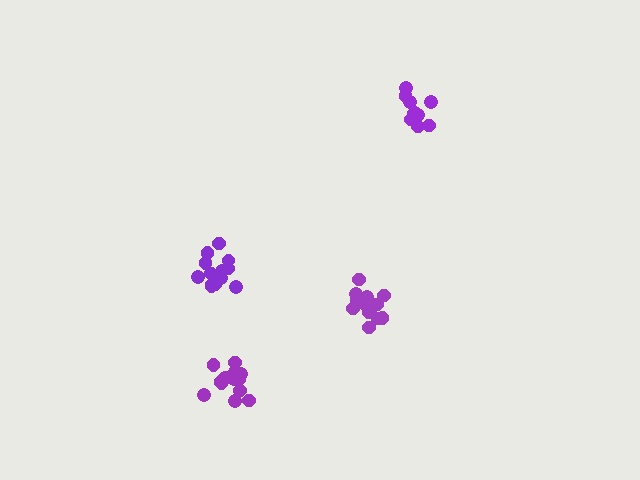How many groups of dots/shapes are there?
There are 4 groups.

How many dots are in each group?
Group 1: 14 dots, Group 2: 13 dots, Group 3: 12 dots, Group 4: 13 dots (52 total).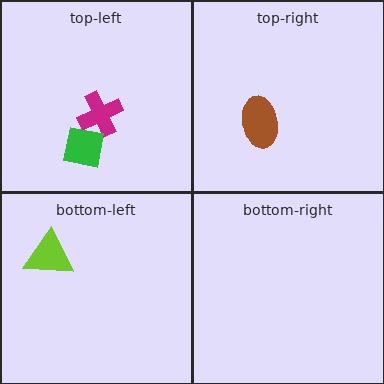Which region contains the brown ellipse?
The top-right region.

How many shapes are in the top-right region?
1.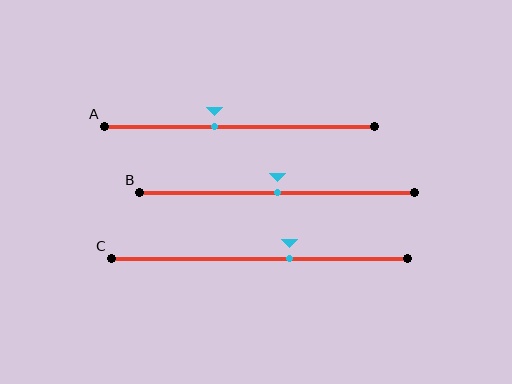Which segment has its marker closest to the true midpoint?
Segment B has its marker closest to the true midpoint.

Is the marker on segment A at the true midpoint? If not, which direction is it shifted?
No, the marker on segment A is shifted to the left by about 9% of the segment length.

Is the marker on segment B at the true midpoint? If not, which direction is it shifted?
Yes, the marker on segment B is at the true midpoint.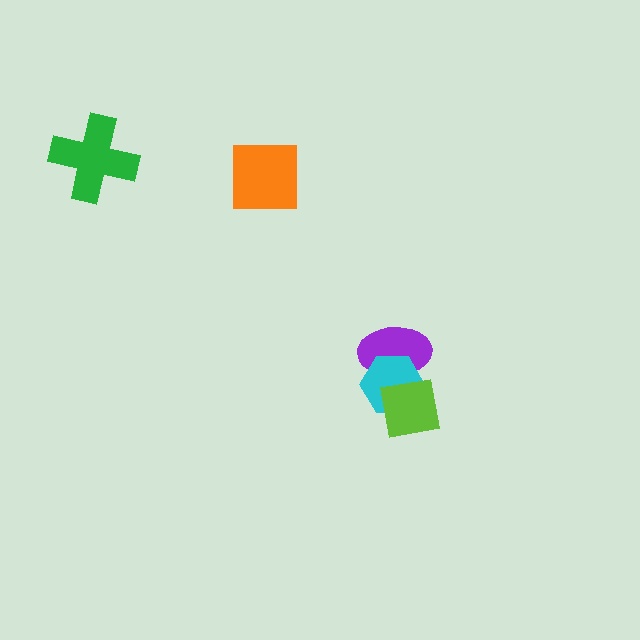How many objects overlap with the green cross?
0 objects overlap with the green cross.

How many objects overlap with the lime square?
1 object overlaps with the lime square.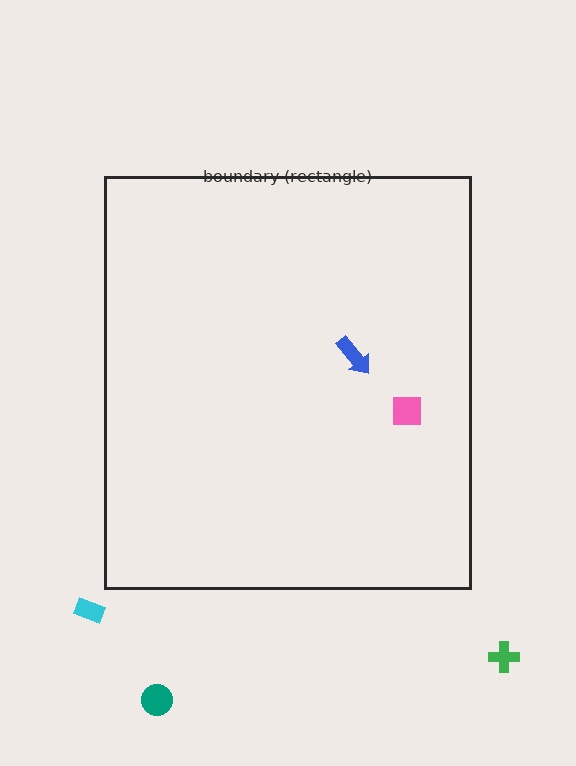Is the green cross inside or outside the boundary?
Outside.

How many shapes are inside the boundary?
2 inside, 3 outside.